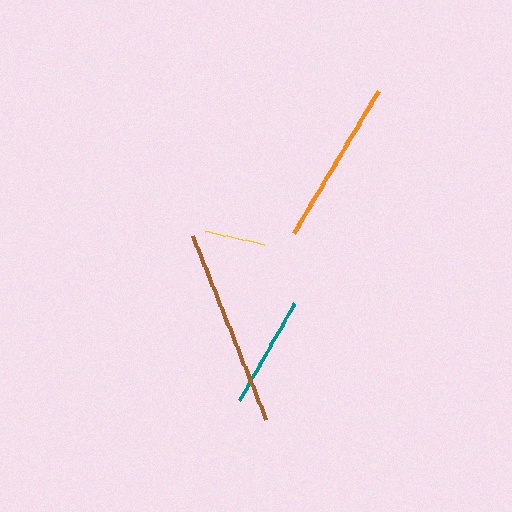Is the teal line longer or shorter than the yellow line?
The teal line is longer than the yellow line.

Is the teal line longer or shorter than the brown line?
The brown line is longer than the teal line.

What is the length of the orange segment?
The orange segment is approximately 166 pixels long.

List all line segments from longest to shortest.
From longest to shortest: brown, orange, teal, yellow.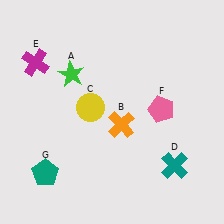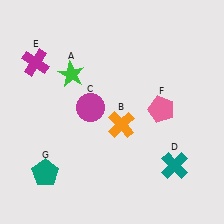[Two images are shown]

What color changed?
The circle (C) changed from yellow in Image 1 to magenta in Image 2.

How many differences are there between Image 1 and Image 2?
There is 1 difference between the two images.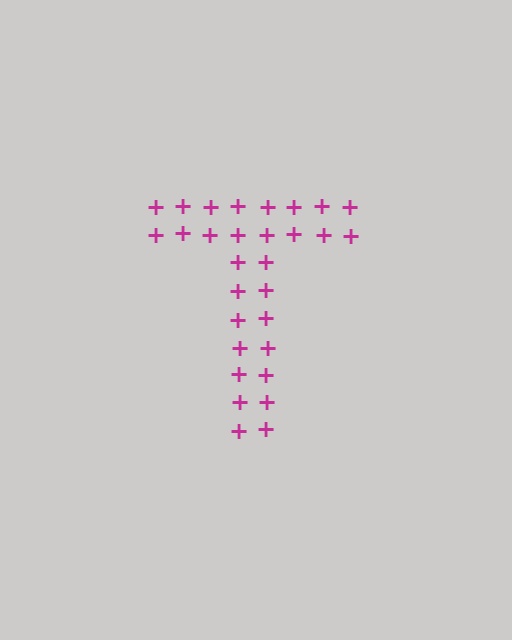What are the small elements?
The small elements are plus signs.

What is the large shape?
The large shape is the letter T.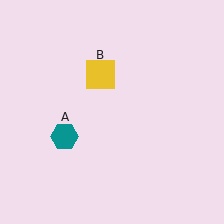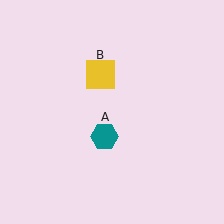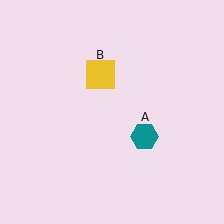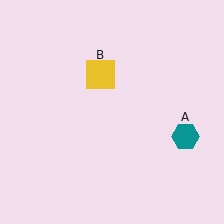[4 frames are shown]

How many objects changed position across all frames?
1 object changed position: teal hexagon (object A).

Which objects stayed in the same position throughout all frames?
Yellow square (object B) remained stationary.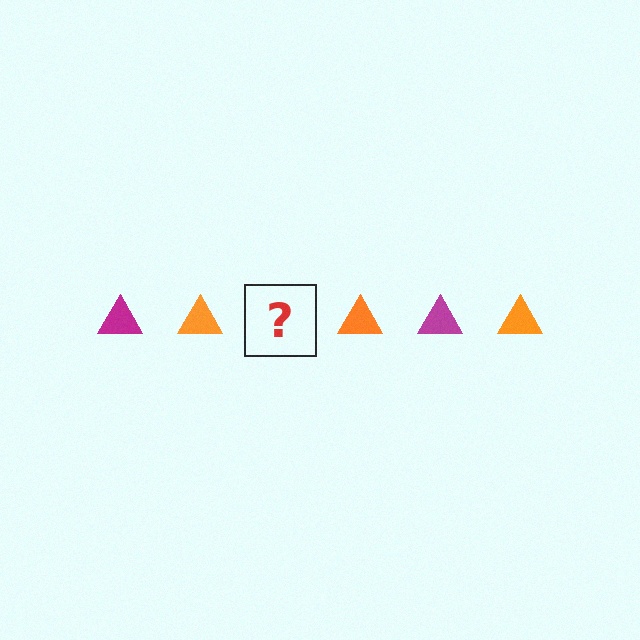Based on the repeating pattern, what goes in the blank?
The blank should be a magenta triangle.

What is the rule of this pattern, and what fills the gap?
The rule is that the pattern cycles through magenta, orange triangles. The gap should be filled with a magenta triangle.